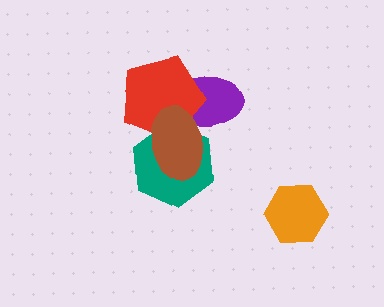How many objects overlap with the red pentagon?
3 objects overlap with the red pentagon.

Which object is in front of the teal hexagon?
The brown ellipse is in front of the teal hexagon.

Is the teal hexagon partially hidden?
Yes, it is partially covered by another shape.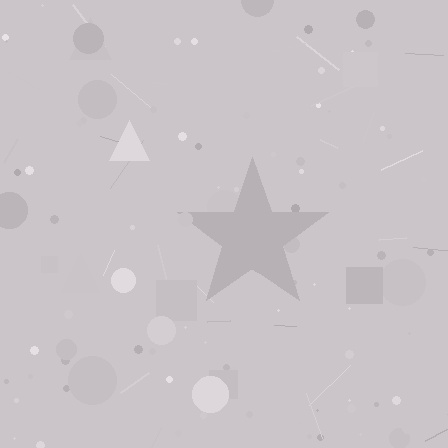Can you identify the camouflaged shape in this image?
The camouflaged shape is a star.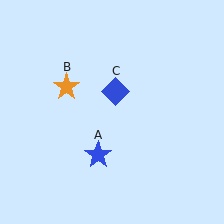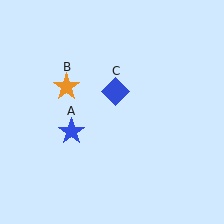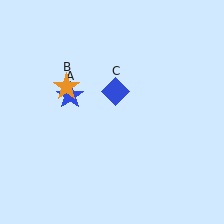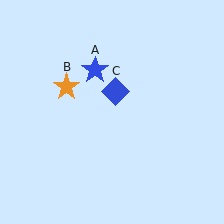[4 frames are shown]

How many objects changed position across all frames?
1 object changed position: blue star (object A).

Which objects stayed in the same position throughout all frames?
Orange star (object B) and blue diamond (object C) remained stationary.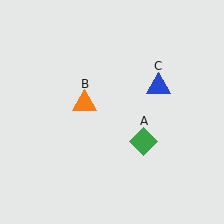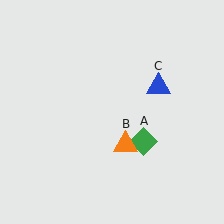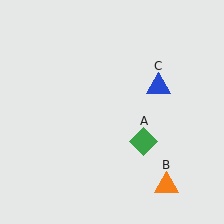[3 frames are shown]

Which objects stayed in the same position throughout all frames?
Green diamond (object A) and blue triangle (object C) remained stationary.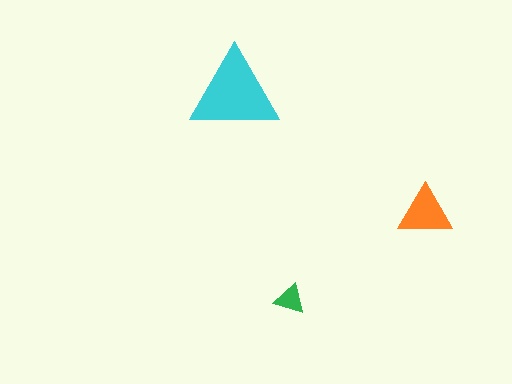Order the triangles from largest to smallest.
the cyan one, the orange one, the green one.